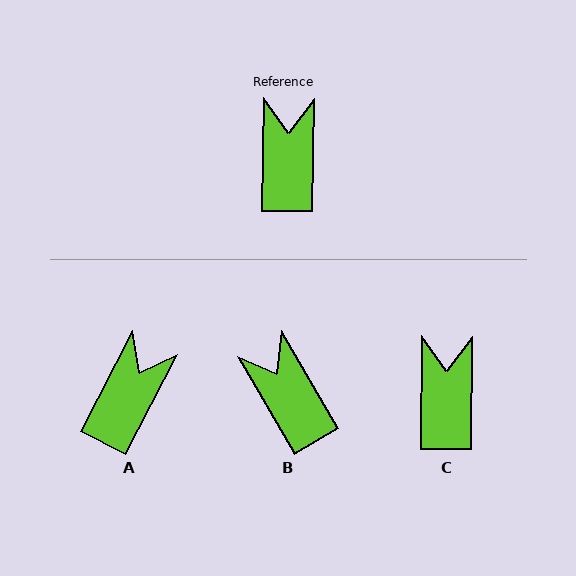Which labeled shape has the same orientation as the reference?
C.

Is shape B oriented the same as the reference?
No, it is off by about 31 degrees.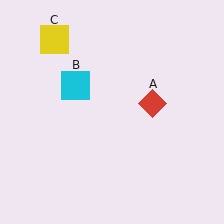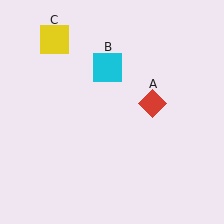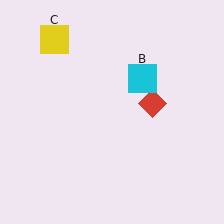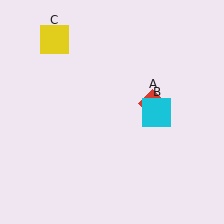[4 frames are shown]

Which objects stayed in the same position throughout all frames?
Red diamond (object A) and yellow square (object C) remained stationary.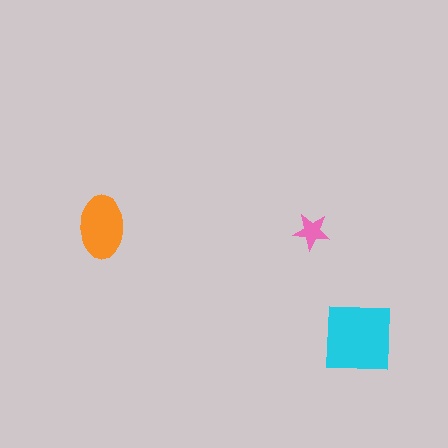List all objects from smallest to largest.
The pink star, the orange ellipse, the cyan square.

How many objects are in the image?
There are 3 objects in the image.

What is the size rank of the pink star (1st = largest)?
3rd.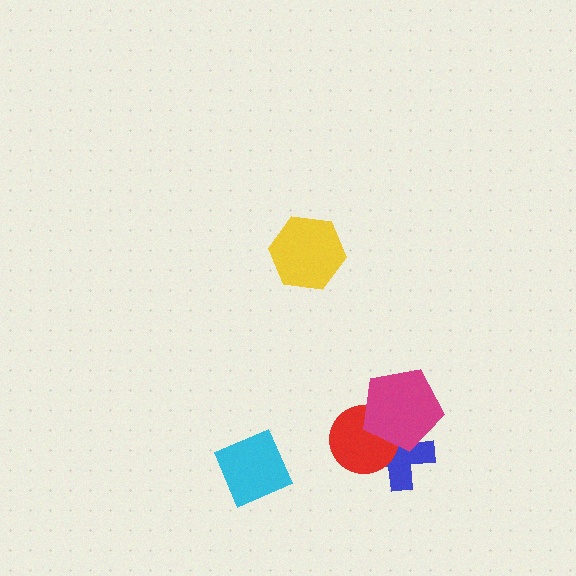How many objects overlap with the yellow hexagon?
0 objects overlap with the yellow hexagon.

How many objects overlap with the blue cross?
2 objects overlap with the blue cross.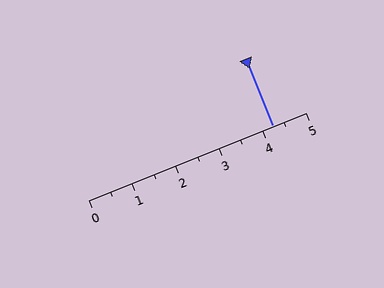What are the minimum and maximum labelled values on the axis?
The axis runs from 0 to 5.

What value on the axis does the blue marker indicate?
The marker indicates approximately 4.2.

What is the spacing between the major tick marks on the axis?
The major ticks are spaced 1 apart.